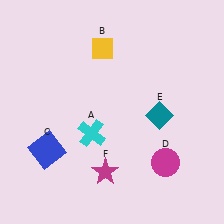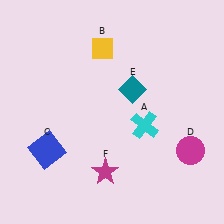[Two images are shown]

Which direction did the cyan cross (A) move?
The cyan cross (A) moved right.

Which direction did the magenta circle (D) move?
The magenta circle (D) moved right.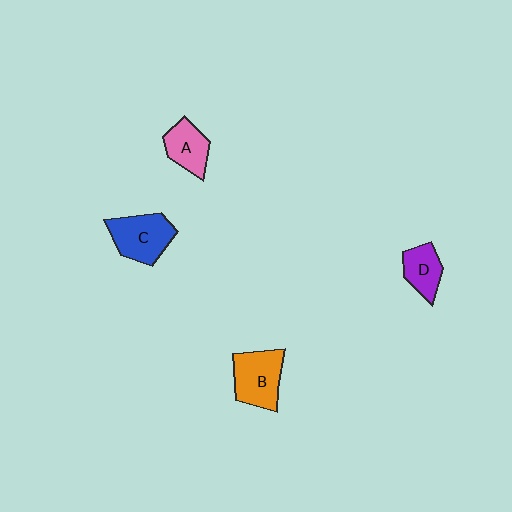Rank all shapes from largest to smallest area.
From largest to smallest: B (orange), C (blue), A (pink), D (purple).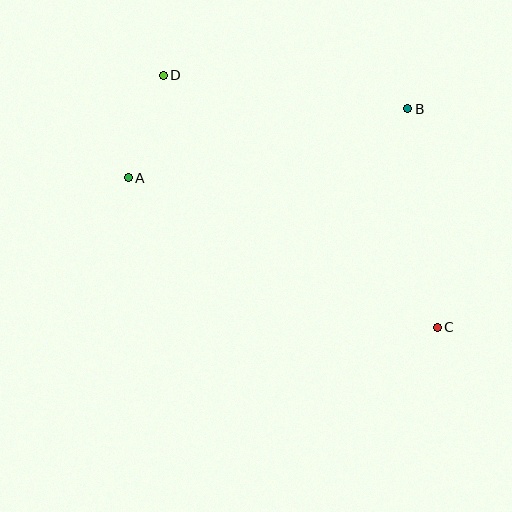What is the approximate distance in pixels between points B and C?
The distance between B and C is approximately 220 pixels.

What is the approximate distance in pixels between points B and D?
The distance between B and D is approximately 246 pixels.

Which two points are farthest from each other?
Points C and D are farthest from each other.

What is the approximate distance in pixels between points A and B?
The distance between A and B is approximately 288 pixels.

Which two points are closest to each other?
Points A and D are closest to each other.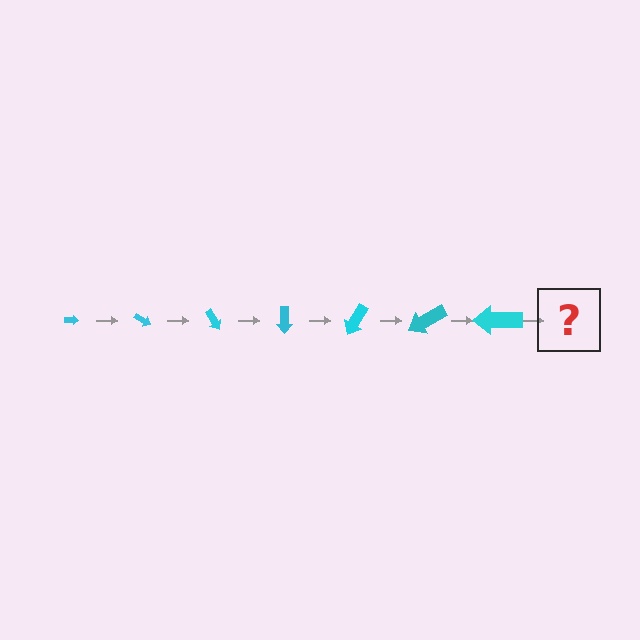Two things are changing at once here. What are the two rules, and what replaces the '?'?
The two rules are that the arrow grows larger each step and it rotates 30 degrees each step. The '?' should be an arrow, larger than the previous one and rotated 210 degrees from the start.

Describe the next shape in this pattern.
It should be an arrow, larger than the previous one and rotated 210 degrees from the start.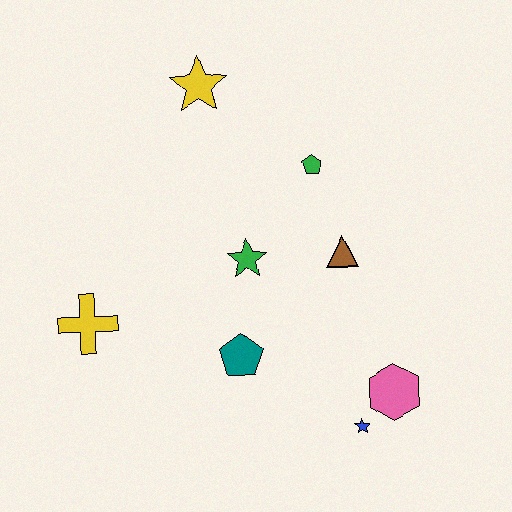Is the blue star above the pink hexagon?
No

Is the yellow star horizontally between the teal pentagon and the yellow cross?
Yes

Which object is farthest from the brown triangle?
The yellow cross is farthest from the brown triangle.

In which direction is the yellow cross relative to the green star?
The yellow cross is to the left of the green star.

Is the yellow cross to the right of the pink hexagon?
No